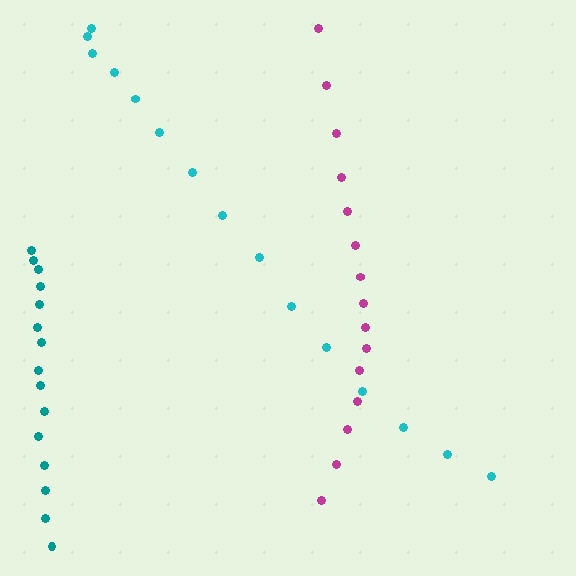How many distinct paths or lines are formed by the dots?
There are 3 distinct paths.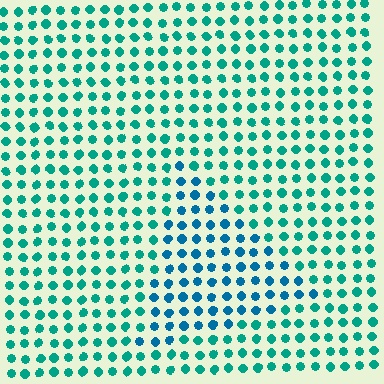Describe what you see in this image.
The image is filled with small teal elements in a uniform arrangement. A triangle-shaped region is visible where the elements are tinted to a slightly different hue, forming a subtle color boundary.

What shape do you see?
I see a triangle.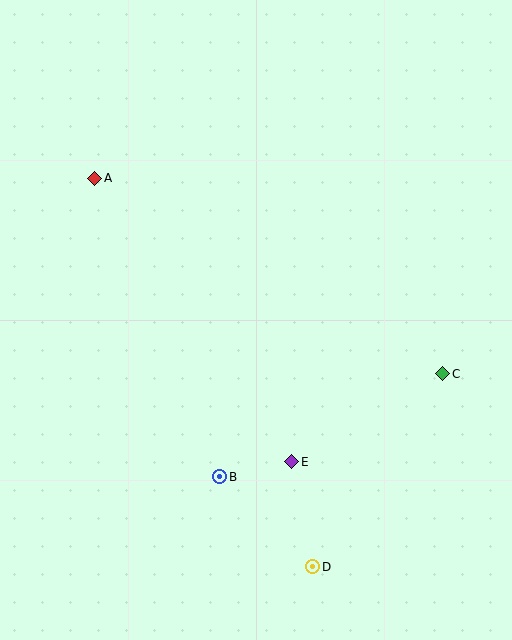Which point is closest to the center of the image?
Point E at (292, 462) is closest to the center.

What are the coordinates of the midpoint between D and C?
The midpoint between D and C is at (378, 470).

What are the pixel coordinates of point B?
Point B is at (220, 477).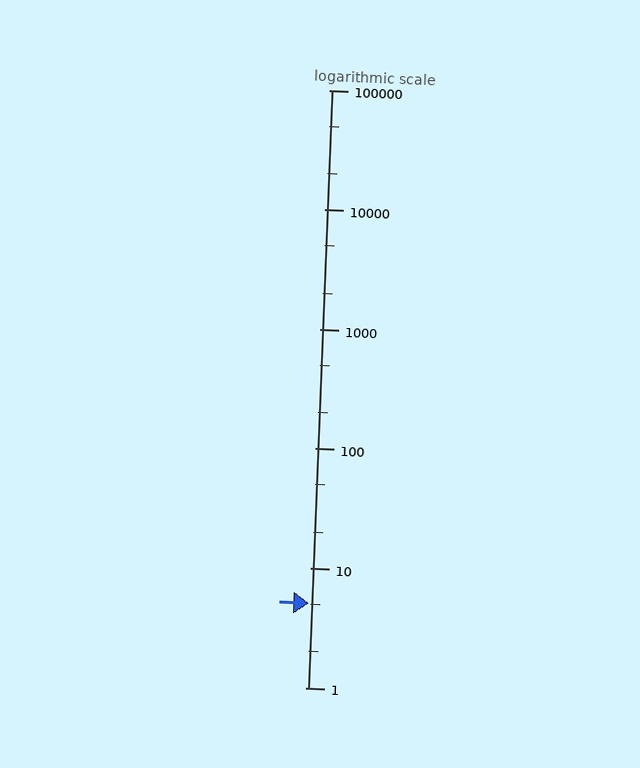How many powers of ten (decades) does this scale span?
The scale spans 5 decades, from 1 to 100000.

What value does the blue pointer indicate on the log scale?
The pointer indicates approximately 5.1.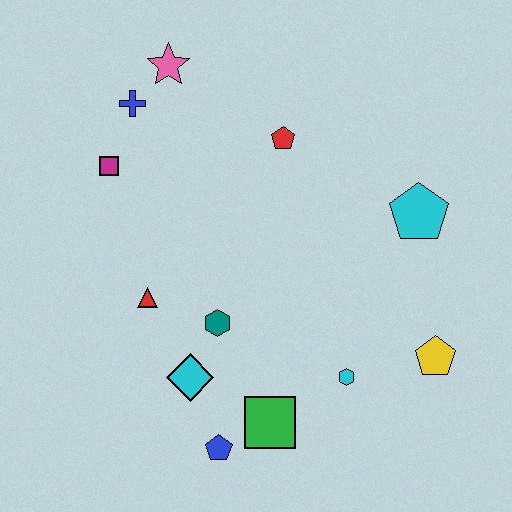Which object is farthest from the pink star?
The yellow pentagon is farthest from the pink star.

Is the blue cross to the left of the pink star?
Yes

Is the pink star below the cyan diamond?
No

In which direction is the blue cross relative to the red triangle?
The blue cross is above the red triangle.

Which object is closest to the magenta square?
The blue cross is closest to the magenta square.